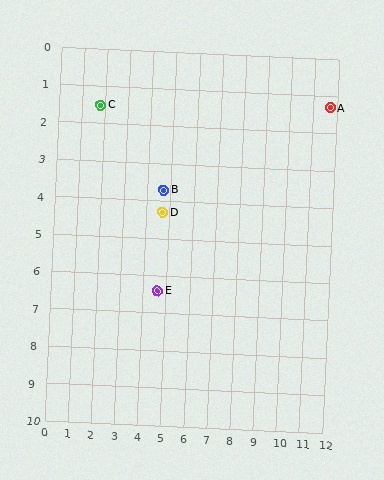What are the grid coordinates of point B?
Point B is at approximately (4.7, 3.7).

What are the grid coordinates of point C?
Point C is at approximately (1.8, 1.5).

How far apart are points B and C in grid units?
Points B and C are about 3.6 grid units apart.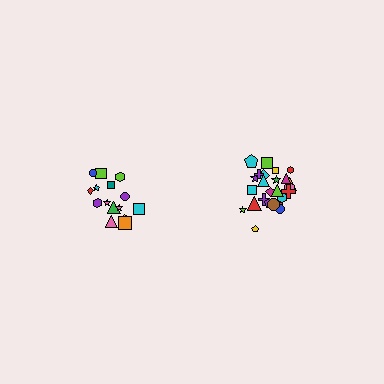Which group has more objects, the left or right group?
The right group.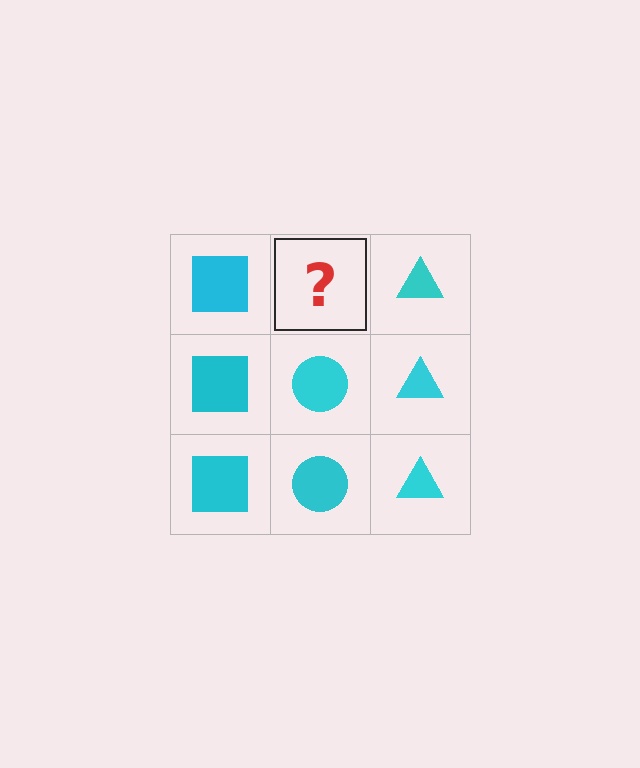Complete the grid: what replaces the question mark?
The question mark should be replaced with a cyan circle.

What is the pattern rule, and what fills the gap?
The rule is that each column has a consistent shape. The gap should be filled with a cyan circle.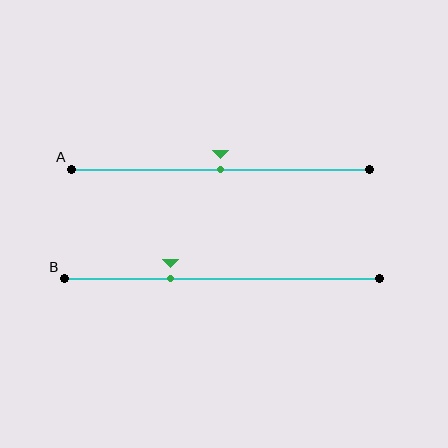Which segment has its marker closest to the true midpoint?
Segment A has its marker closest to the true midpoint.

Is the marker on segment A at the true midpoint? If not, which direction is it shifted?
Yes, the marker on segment A is at the true midpoint.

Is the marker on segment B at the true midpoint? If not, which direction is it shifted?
No, the marker on segment B is shifted to the left by about 16% of the segment length.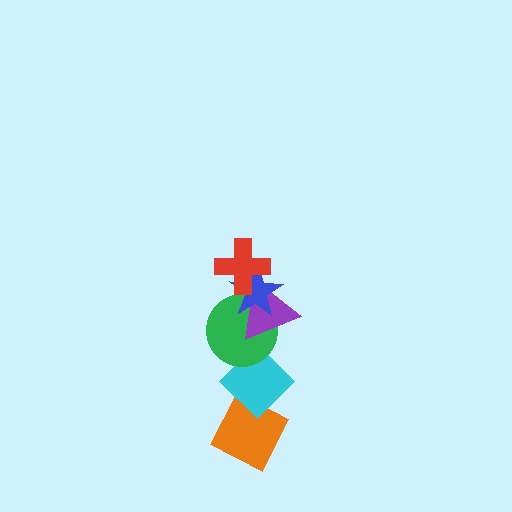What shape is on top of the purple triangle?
The blue star is on top of the purple triangle.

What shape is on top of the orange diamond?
The cyan diamond is on top of the orange diamond.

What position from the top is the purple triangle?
The purple triangle is 3rd from the top.